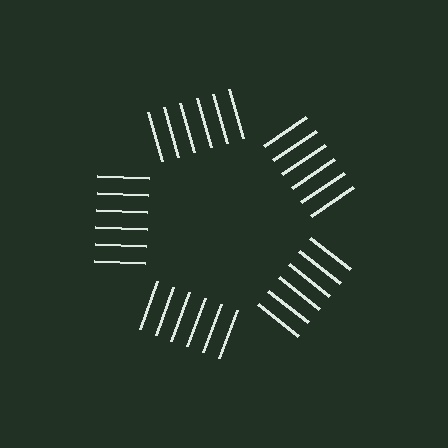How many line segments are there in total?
30 — 6 along each of the 5 edges.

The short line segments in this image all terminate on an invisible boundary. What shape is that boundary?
An illusory pentagon — the line segments terminate on its edges but no continuous stroke is drawn.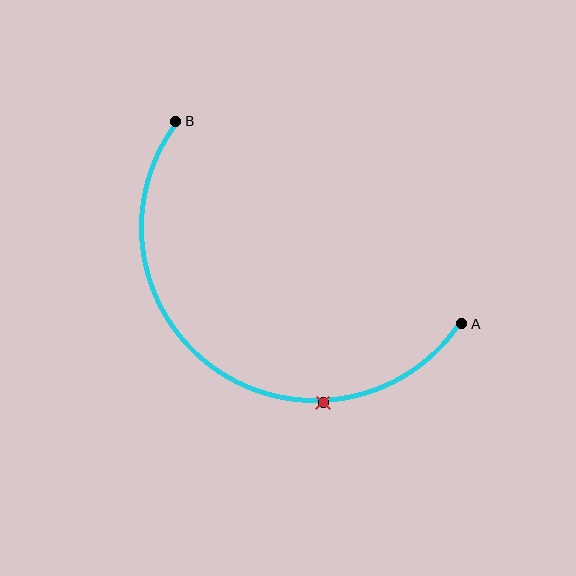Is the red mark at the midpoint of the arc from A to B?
No. The red mark lies on the arc but is closer to endpoint A. The arc midpoint would be at the point on the curve equidistant along the arc from both A and B.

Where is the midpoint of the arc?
The arc midpoint is the point on the curve farthest from the straight line joining A and B. It sits below and to the left of that line.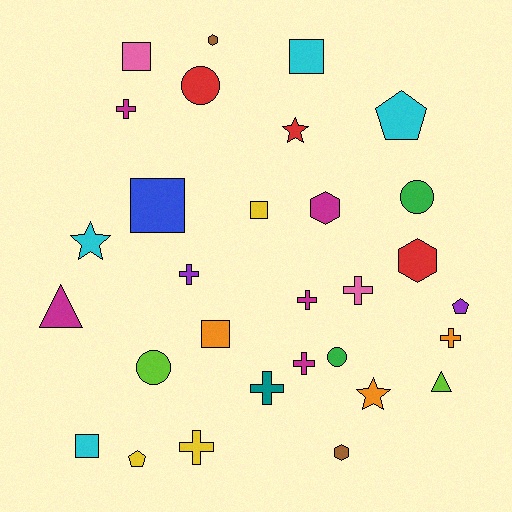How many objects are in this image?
There are 30 objects.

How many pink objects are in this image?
There are 2 pink objects.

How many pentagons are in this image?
There are 3 pentagons.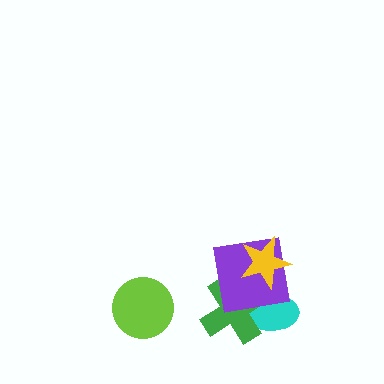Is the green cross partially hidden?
Yes, it is partially covered by another shape.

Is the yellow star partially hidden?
No, no other shape covers it.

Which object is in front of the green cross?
The purple square is in front of the green cross.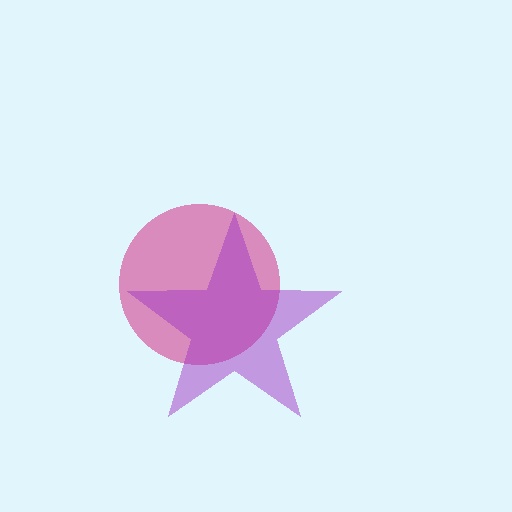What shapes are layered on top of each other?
The layered shapes are: a magenta circle, a purple star.